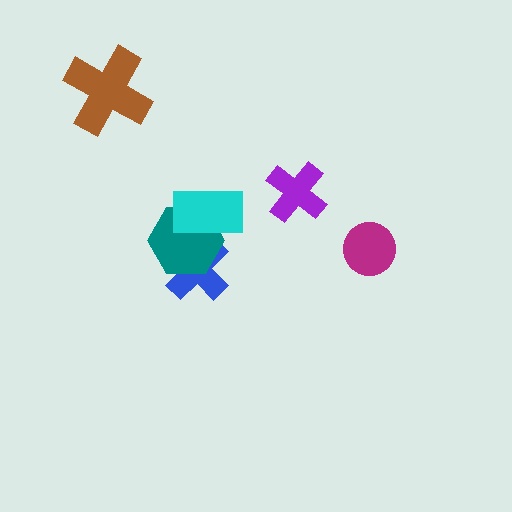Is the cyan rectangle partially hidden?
No, no other shape covers it.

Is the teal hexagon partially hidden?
Yes, it is partially covered by another shape.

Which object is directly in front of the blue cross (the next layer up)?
The teal hexagon is directly in front of the blue cross.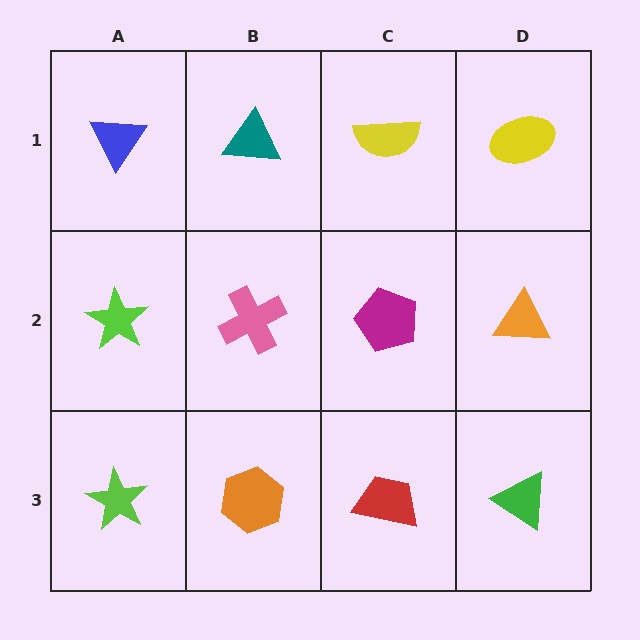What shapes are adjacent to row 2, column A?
A blue triangle (row 1, column A), a lime star (row 3, column A), a pink cross (row 2, column B).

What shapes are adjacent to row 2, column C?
A yellow semicircle (row 1, column C), a red trapezoid (row 3, column C), a pink cross (row 2, column B), an orange triangle (row 2, column D).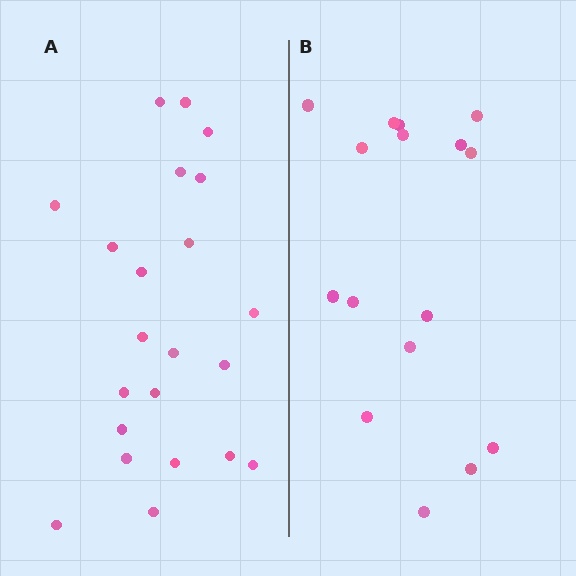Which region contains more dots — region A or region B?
Region A (the left region) has more dots.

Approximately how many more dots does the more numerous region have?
Region A has about 6 more dots than region B.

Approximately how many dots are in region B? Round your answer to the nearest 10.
About 20 dots. (The exact count is 16, which rounds to 20.)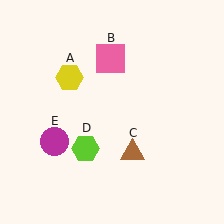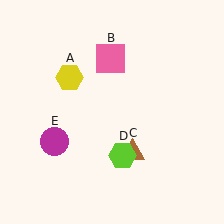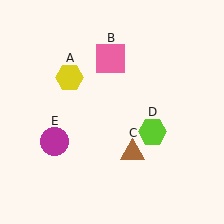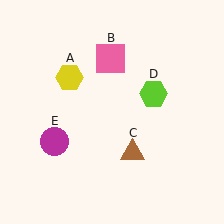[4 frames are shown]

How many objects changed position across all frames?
1 object changed position: lime hexagon (object D).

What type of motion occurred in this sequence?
The lime hexagon (object D) rotated counterclockwise around the center of the scene.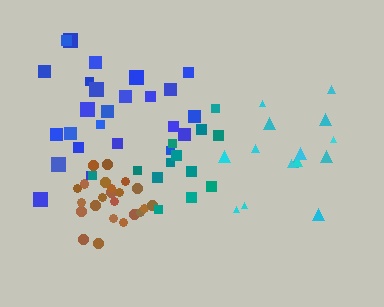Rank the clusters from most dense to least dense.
brown, cyan, teal, blue.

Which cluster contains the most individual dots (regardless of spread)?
Blue (26).